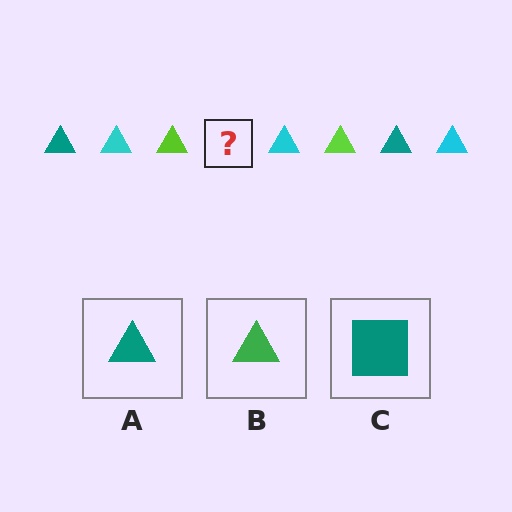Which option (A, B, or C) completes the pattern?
A.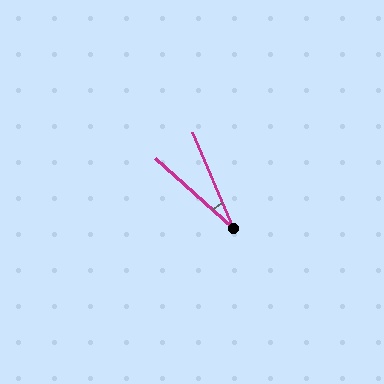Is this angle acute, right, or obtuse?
It is acute.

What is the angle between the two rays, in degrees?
Approximately 25 degrees.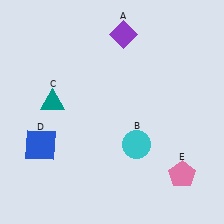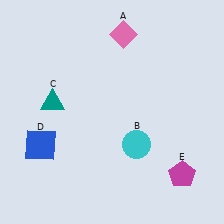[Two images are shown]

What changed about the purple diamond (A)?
In Image 1, A is purple. In Image 2, it changed to pink.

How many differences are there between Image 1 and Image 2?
There are 2 differences between the two images.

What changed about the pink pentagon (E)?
In Image 1, E is pink. In Image 2, it changed to magenta.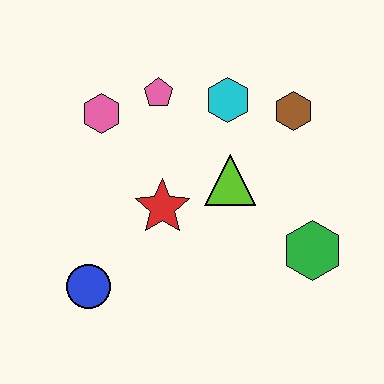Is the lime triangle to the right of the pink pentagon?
Yes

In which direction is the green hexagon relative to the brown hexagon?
The green hexagon is below the brown hexagon.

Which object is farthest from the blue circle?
The brown hexagon is farthest from the blue circle.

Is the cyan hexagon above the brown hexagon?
Yes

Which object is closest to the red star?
The lime triangle is closest to the red star.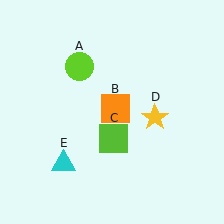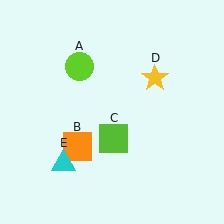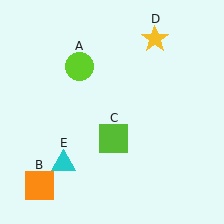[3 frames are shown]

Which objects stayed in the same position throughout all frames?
Lime circle (object A) and lime square (object C) and cyan triangle (object E) remained stationary.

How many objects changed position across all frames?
2 objects changed position: orange square (object B), yellow star (object D).